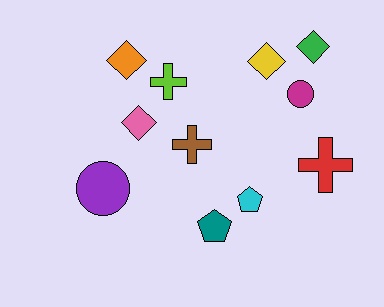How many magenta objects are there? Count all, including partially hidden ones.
There is 1 magenta object.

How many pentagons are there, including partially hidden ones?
There are 2 pentagons.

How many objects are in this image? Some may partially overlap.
There are 11 objects.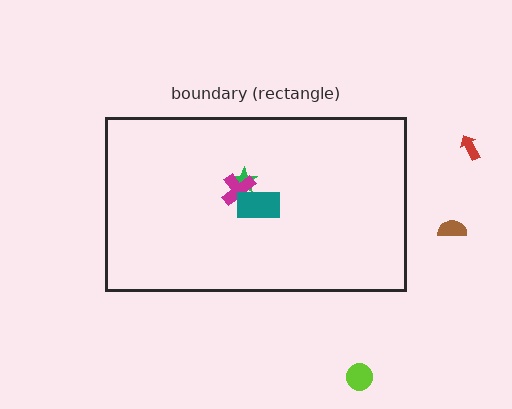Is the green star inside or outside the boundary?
Inside.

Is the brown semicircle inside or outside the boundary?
Outside.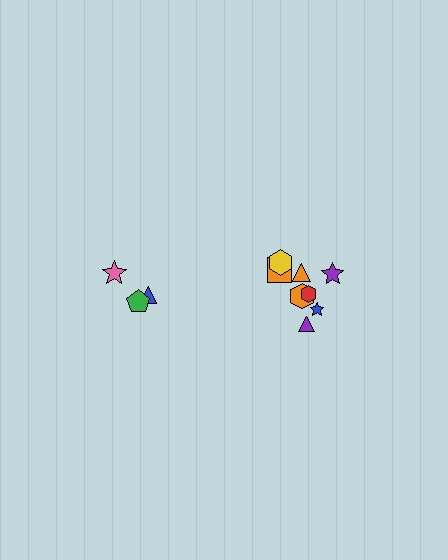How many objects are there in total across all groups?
There are 11 objects.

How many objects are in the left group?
There are 3 objects.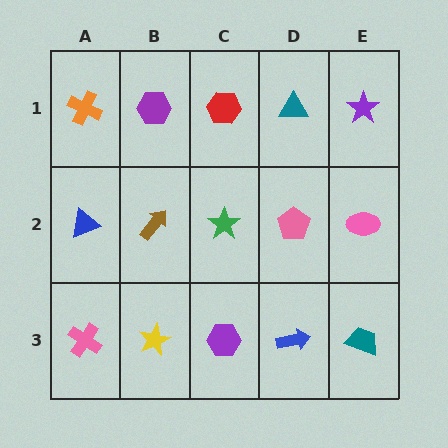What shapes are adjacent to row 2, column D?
A teal triangle (row 1, column D), a blue arrow (row 3, column D), a green star (row 2, column C), a pink ellipse (row 2, column E).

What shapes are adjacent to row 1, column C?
A green star (row 2, column C), a purple hexagon (row 1, column B), a teal triangle (row 1, column D).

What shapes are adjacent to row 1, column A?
A blue triangle (row 2, column A), a purple hexagon (row 1, column B).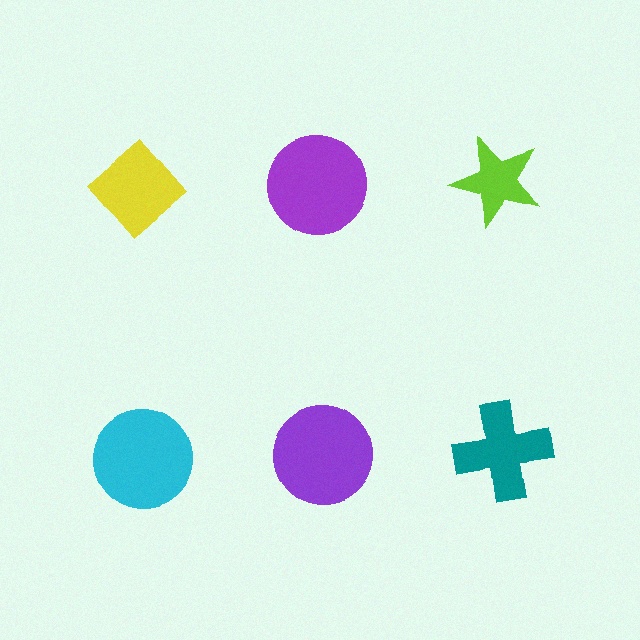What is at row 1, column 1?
A yellow diamond.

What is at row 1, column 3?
A lime star.